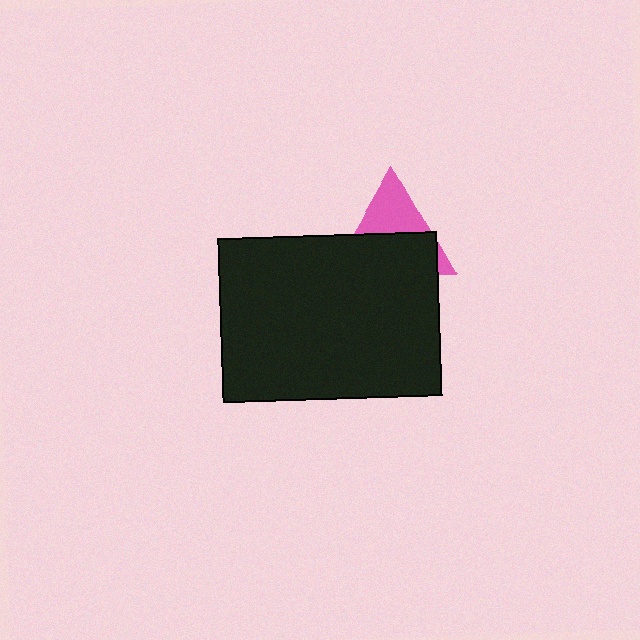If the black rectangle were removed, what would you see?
You would see the complete pink triangle.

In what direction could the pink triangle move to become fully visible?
The pink triangle could move up. That would shift it out from behind the black rectangle entirely.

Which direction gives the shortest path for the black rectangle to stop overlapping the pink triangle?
Moving down gives the shortest separation.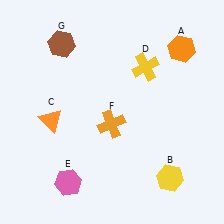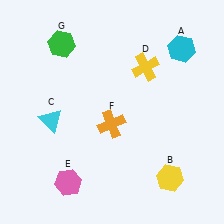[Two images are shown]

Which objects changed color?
A changed from orange to cyan. C changed from orange to cyan. G changed from brown to green.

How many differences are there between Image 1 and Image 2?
There are 3 differences between the two images.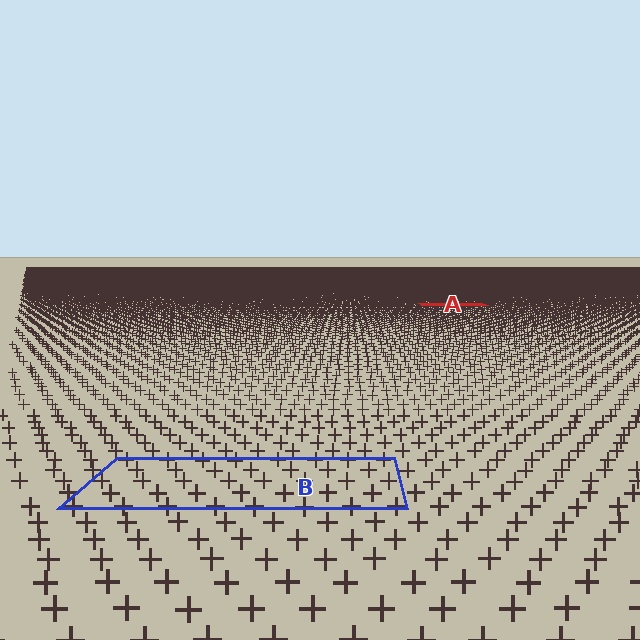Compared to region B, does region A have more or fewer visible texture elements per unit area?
Region A has more texture elements per unit area — they are packed more densely because it is farther away.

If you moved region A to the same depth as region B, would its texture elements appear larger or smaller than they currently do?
They would appear larger. At a closer depth, the same texture elements are projected at a bigger on-screen size.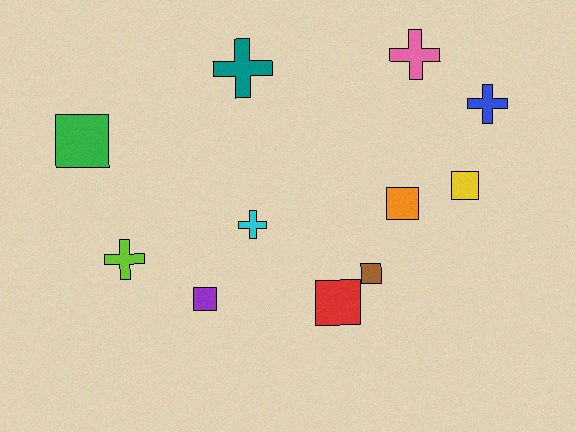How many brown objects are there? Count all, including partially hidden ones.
There is 1 brown object.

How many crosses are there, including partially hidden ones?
There are 5 crosses.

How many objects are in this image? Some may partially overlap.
There are 11 objects.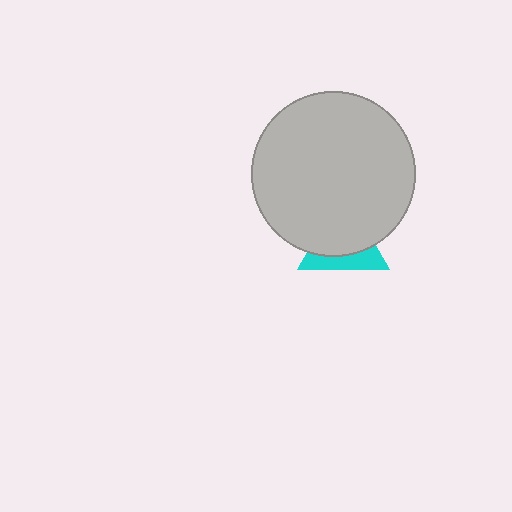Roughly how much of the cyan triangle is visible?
A small part of it is visible (roughly 35%).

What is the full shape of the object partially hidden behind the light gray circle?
The partially hidden object is a cyan triangle.